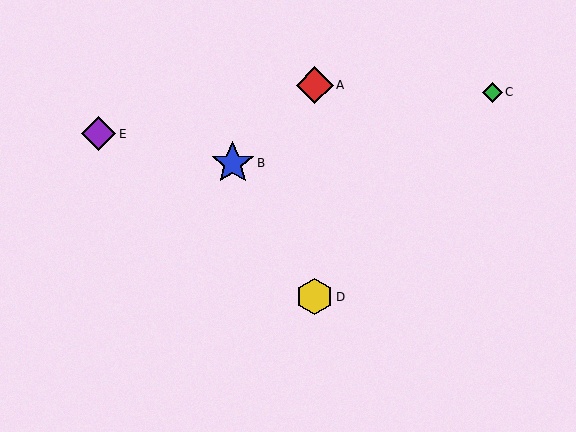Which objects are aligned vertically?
Objects A, D are aligned vertically.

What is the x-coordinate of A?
Object A is at x≈315.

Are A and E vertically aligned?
No, A is at x≈315 and E is at x≈99.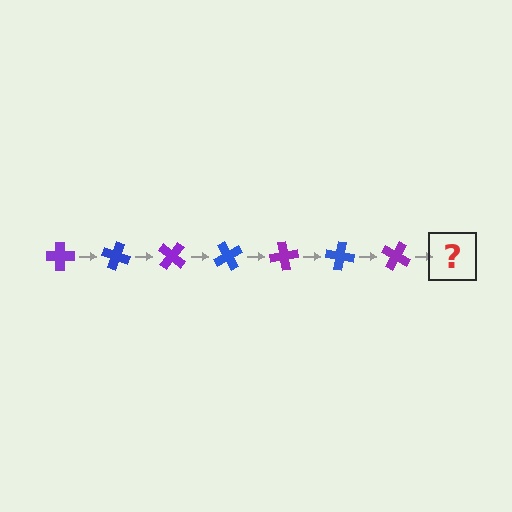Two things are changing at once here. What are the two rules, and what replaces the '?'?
The two rules are that it rotates 20 degrees each step and the color cycles through purple and blue. The '?' should be a blue cross, rotated 140 degrees from the start.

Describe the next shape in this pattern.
It should be a blue cross, rotated 140 degrees from the start.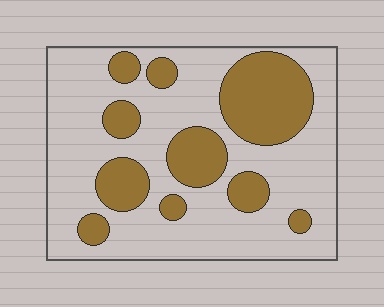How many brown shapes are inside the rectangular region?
10.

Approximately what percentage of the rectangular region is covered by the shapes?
Approximately 30%.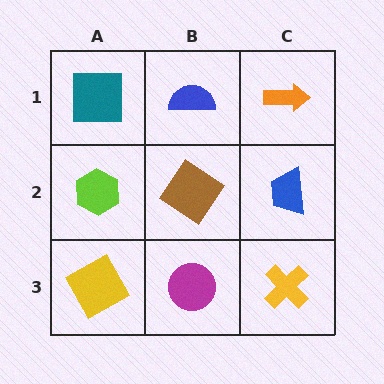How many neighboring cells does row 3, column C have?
2.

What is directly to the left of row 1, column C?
A blue semicircle.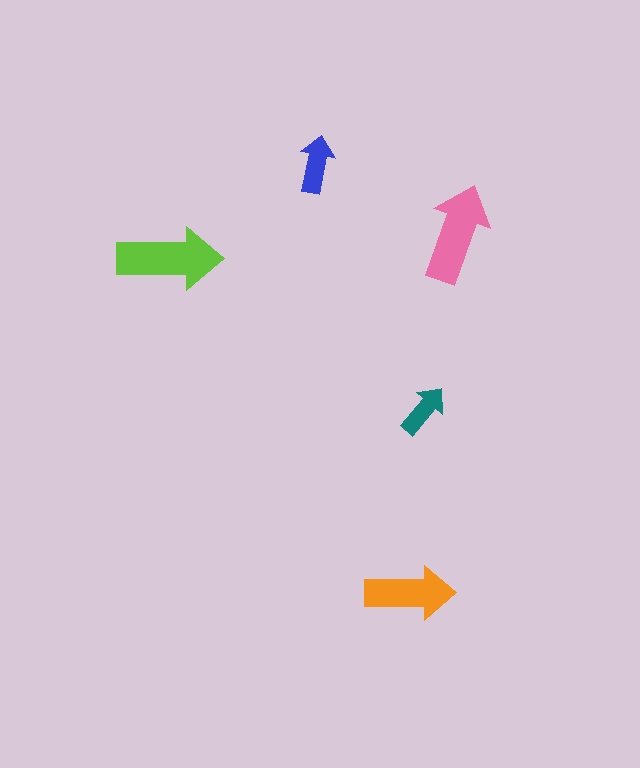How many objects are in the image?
There are 5 objects in the image.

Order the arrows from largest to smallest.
the lime one, the pink one, the orange one, the blue one, the teal one.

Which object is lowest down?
The orange arrow is bottommost.